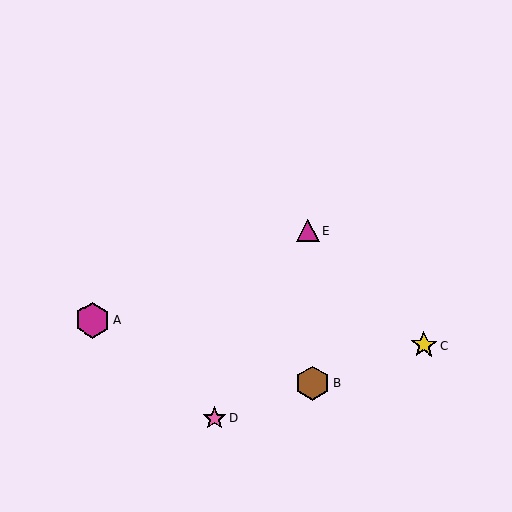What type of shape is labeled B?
Shape B is a brown hexagon.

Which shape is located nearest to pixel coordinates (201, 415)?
The pink star (labeled D) at (214, 418) is nearest to that location.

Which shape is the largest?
The magenta hexagon (labeled A) is the largest.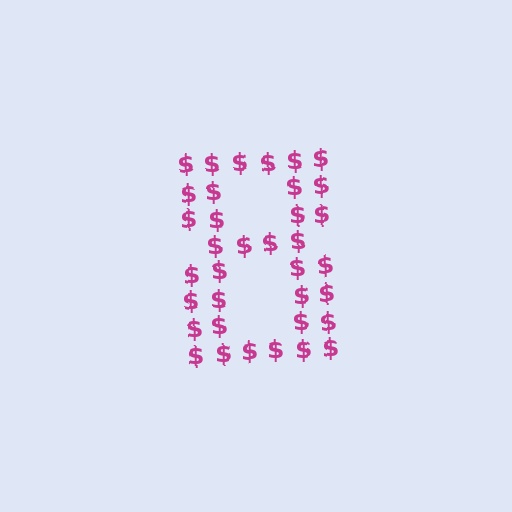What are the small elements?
The small elements are dollar signs.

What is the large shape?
The large shape is the digit 8.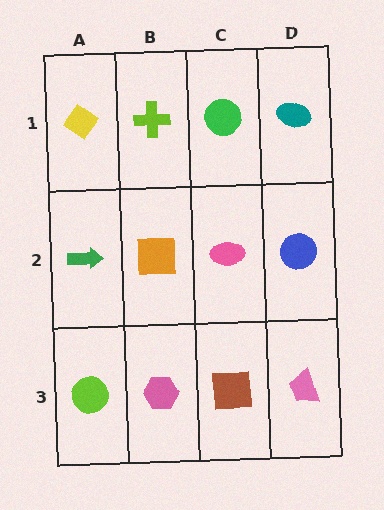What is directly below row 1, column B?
An orange square.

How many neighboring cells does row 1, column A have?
2.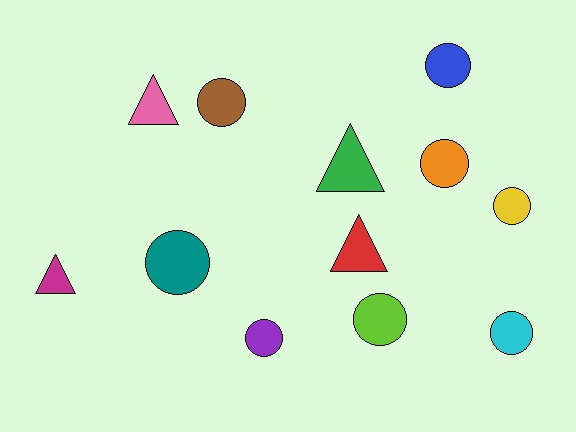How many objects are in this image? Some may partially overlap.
There are 12 objects.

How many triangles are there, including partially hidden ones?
There are 4 triangles.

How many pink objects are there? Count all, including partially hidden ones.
There is 1 pink object.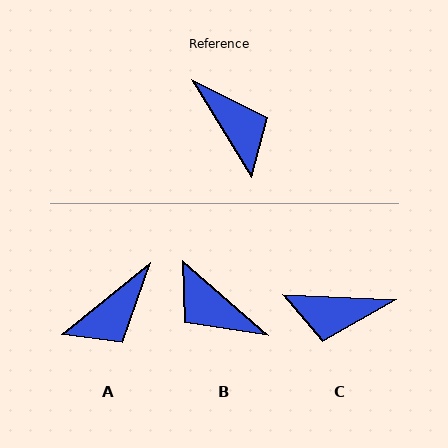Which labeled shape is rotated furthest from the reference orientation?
B, about 163 degrees away.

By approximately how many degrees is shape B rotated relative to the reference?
Approximately 163 degrees clockwise.